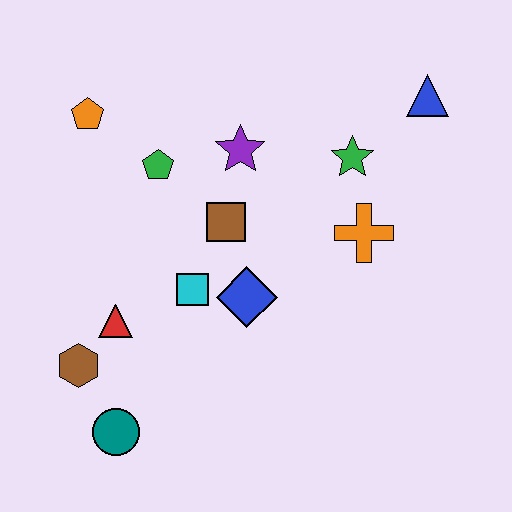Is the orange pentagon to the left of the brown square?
Yes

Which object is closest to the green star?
The orange cross is closest to the green star.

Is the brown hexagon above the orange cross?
No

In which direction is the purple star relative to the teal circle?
The purple star is above the teal circle.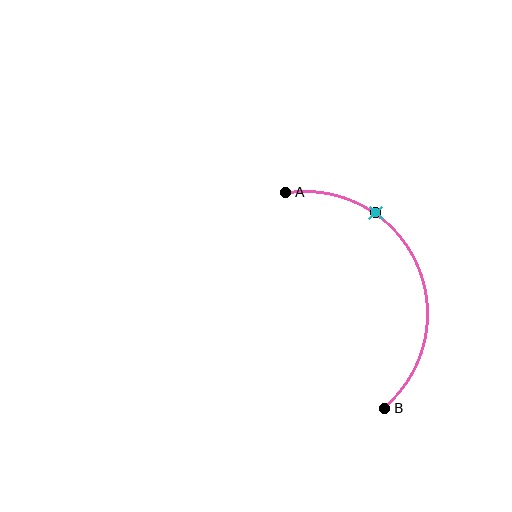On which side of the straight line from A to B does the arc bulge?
The arc bulges to the right of the straight line connecting A and B.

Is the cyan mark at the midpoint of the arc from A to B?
No. The cyan mark lies on the arc but is closer to endpoint A. The arc midpoint would be at the point on the curve equidistant along the arc from both A and B.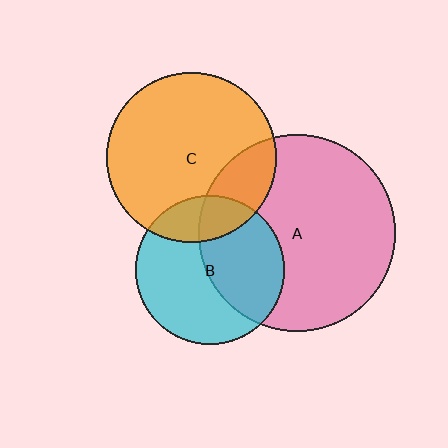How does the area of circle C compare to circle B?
Approximately 1.3 times.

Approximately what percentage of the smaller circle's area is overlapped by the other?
Approximately 45%.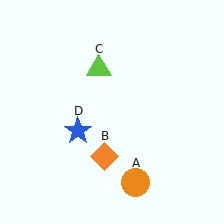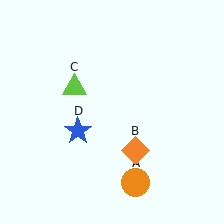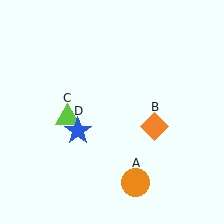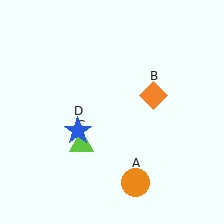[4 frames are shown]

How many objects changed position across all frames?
2 objects changed position: orange diamond (object B), lime triangle (object C).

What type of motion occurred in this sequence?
The orange diamond (object B), lime triangle (object C) rotated counterclockwise around the center of the scene.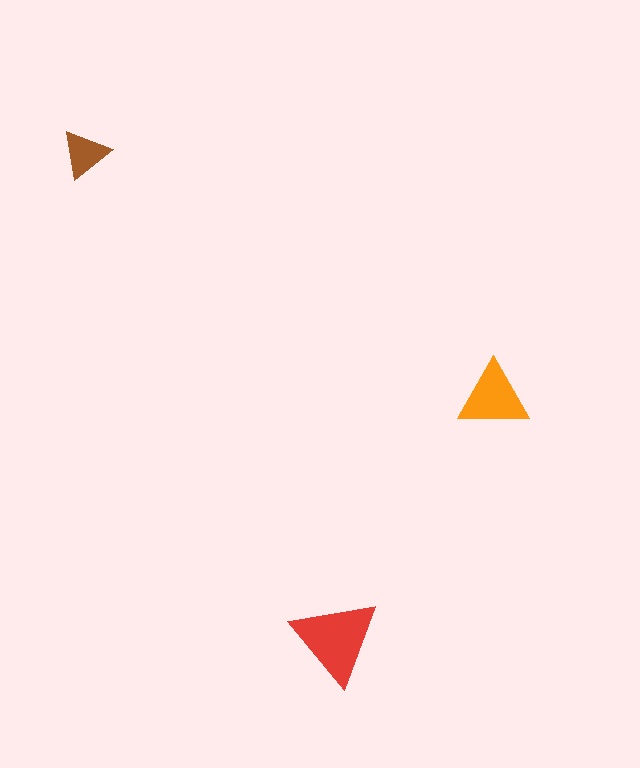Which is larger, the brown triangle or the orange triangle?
The orange one.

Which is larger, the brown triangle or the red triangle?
The red one.